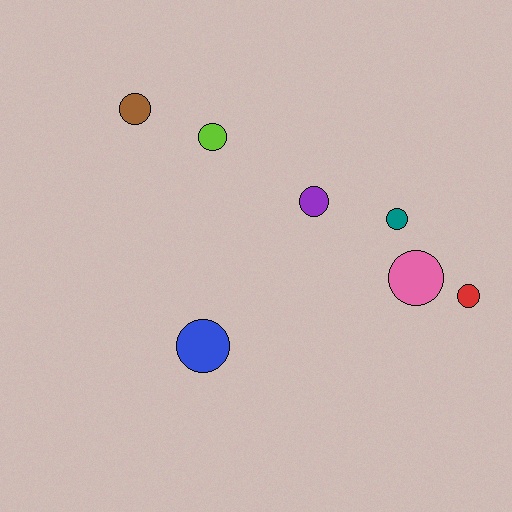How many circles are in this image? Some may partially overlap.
There are 7 circles.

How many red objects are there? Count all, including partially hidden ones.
There is 1 red object.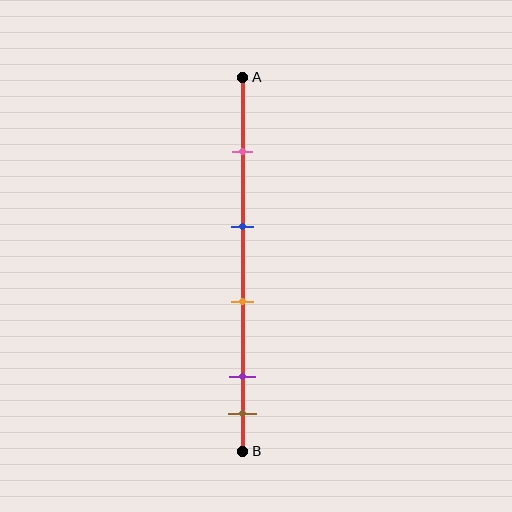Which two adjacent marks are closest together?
The purple and brown marks are the closest adjacent pair.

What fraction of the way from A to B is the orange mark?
The orange mark is approximately 60% (0.6) of the way from A to B.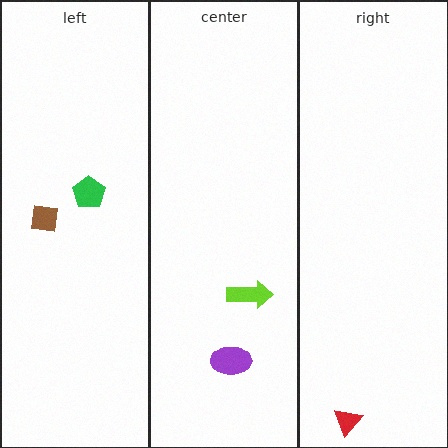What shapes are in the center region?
The lime arrow, the purple ellipse.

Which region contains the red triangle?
The right region.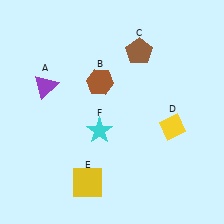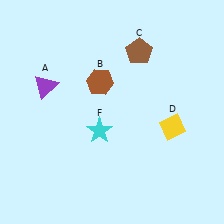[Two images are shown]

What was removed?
The yellow square (E) was removed in Image 2.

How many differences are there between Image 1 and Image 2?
There is 1 difference between the two images.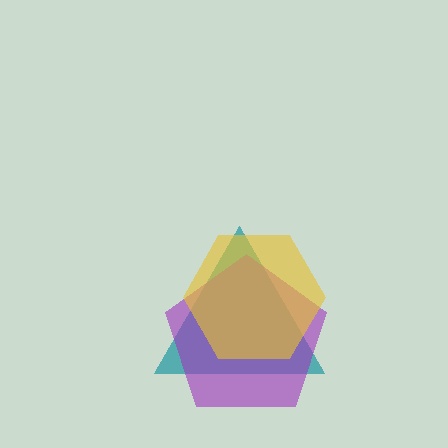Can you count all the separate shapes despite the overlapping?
Yes, there are 3 separate shapes.